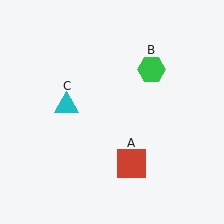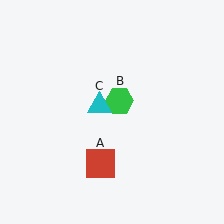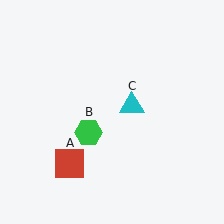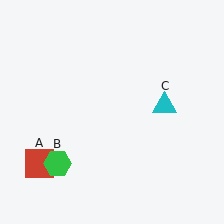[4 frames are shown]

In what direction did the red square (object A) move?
The red square (object A) moved left.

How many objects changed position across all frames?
3 objects changed position: red square (object A), green hexagon (object B), cyan triangle (object C).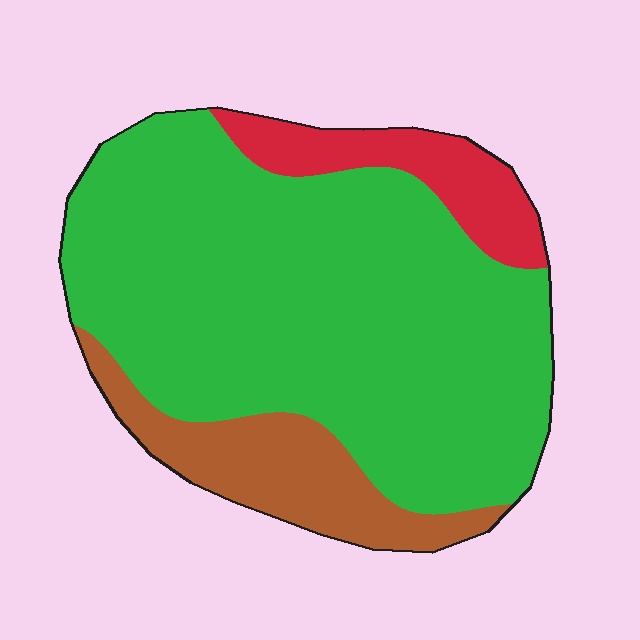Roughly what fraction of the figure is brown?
Brown covers roughly 15% of the figure.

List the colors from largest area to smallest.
From largest to smallest: green, brown, red.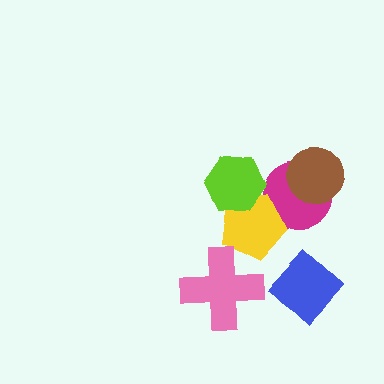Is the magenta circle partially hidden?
Yes, it is partially covered by another shape.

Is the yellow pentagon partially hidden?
Yes, it is partially covered by another shape.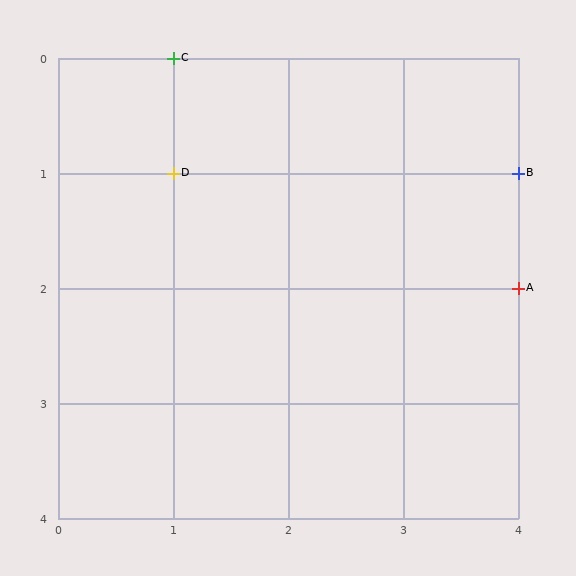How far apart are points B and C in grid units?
Points B and C are 3 columns and 1 row apart (about 3.2 grid units diagonally).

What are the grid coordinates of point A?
Point A is at grid coordinates (4, 2).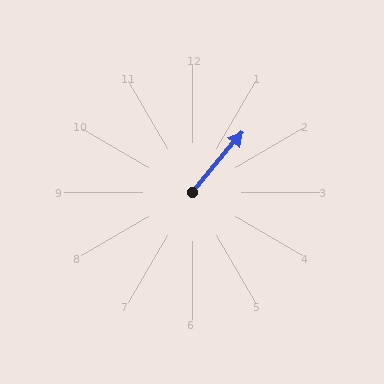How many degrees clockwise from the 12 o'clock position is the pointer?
Approximately 40 degrees.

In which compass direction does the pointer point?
Northeast.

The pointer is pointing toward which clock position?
Roughly 1 o'clock.